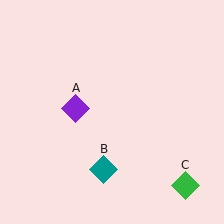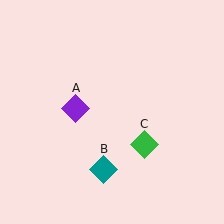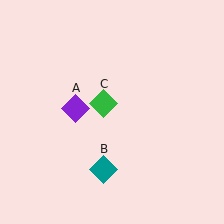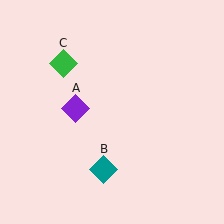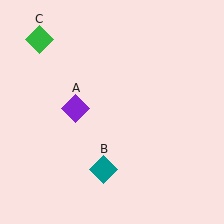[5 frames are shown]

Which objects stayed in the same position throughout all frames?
Purple diamond (object A) and teal diamond (object B) remained stationary.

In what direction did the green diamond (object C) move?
The green diamond (object C) moved up and to the left.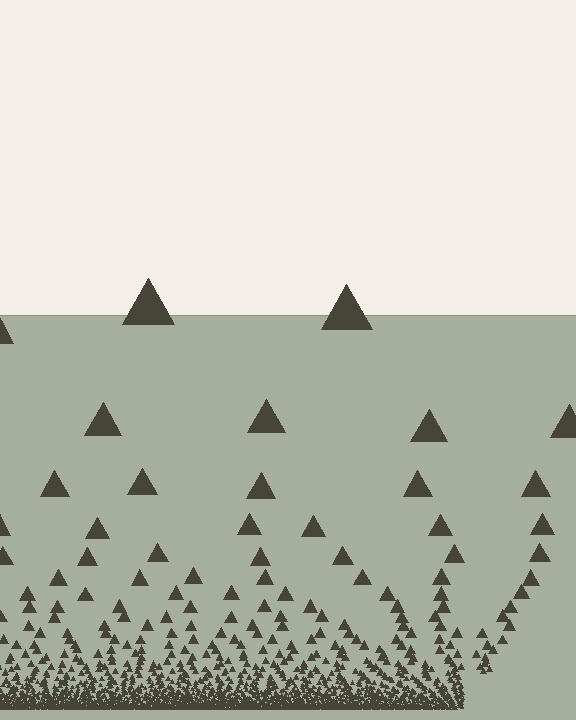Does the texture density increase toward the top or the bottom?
Density increases toward the bottom.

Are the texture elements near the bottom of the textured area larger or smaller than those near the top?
Smaller. The gradient is inverted — elements near the bottom are smaller and denser.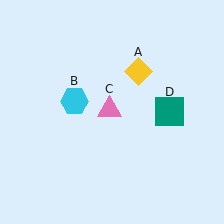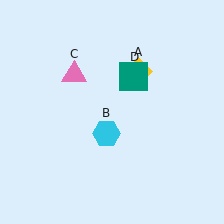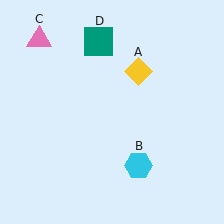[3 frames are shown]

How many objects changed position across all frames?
3 objects changed position: cyan hexagon (object B), pink triangle (object C), teal square (object D).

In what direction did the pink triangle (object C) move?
The pink triangle (object C) moved up and to the left.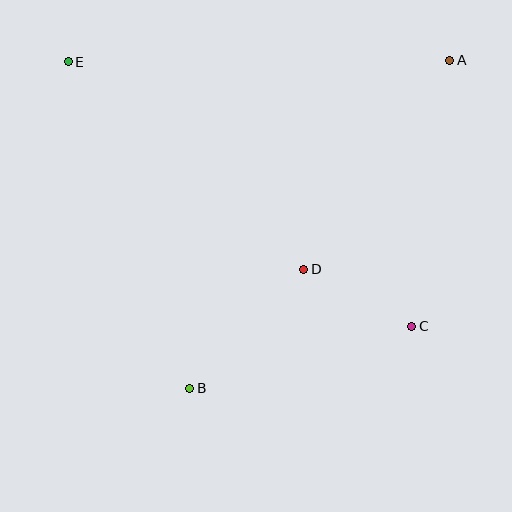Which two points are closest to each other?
Points C and D are closest to each other.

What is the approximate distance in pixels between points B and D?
The distance between B and D is approximately 165 pixels.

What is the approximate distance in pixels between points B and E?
The distance between B and E is approximately 348 pixels.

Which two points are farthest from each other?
Points C and E are farthest from each other.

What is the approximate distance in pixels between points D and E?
The distance between D and E is approximately 314 pixels.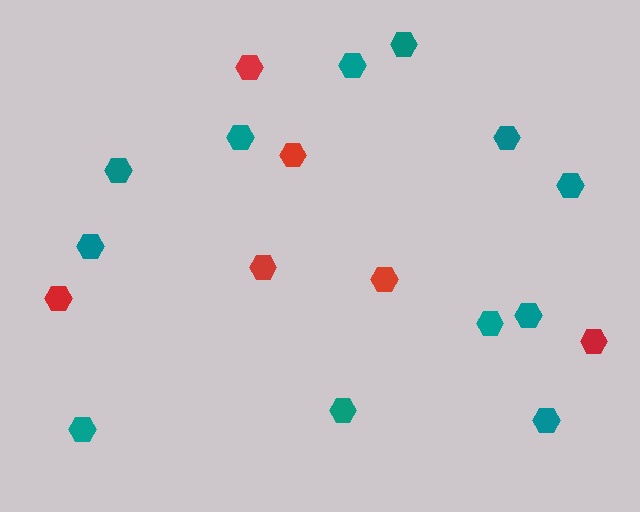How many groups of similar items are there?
There are 2 groups: one group of teal hexagons (12) and one group of red hexagons (6).